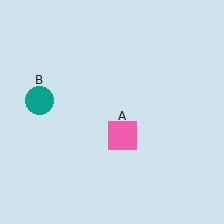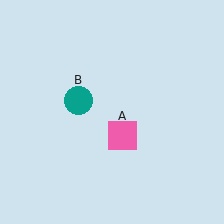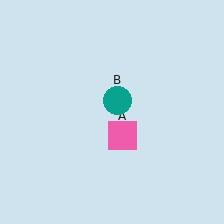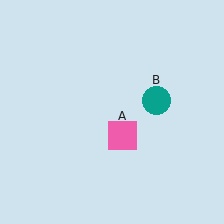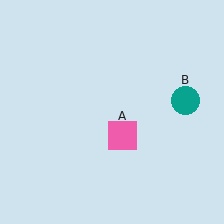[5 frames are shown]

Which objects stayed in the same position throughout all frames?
Pink square (object A) remained stationary.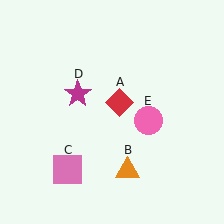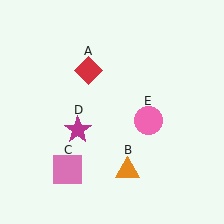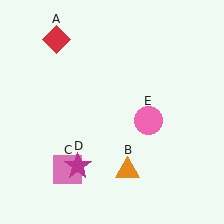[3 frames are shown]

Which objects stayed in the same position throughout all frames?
Orange triangle (object B) and pink square (object C) and pink circle (object E) remained stationary.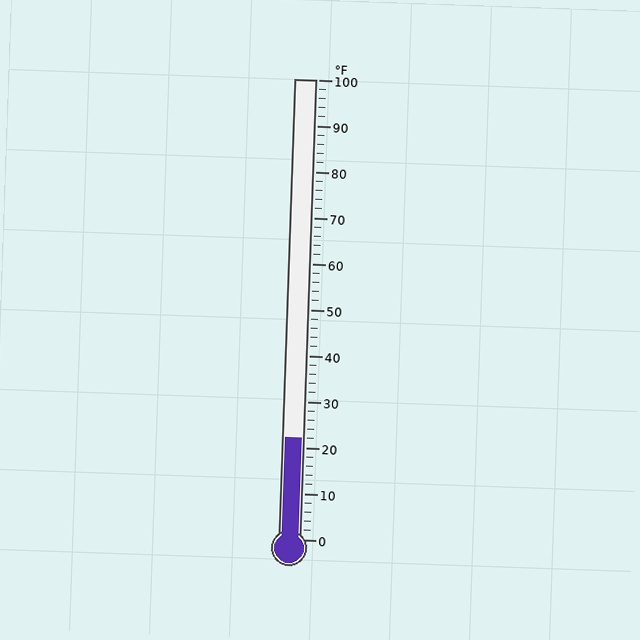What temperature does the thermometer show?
The thermometer shows approximately 22°F.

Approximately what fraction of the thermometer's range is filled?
The thermometer is filled to approximately 20% of its range.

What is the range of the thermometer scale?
The thermometer scale ranges from 0°F to 100°F.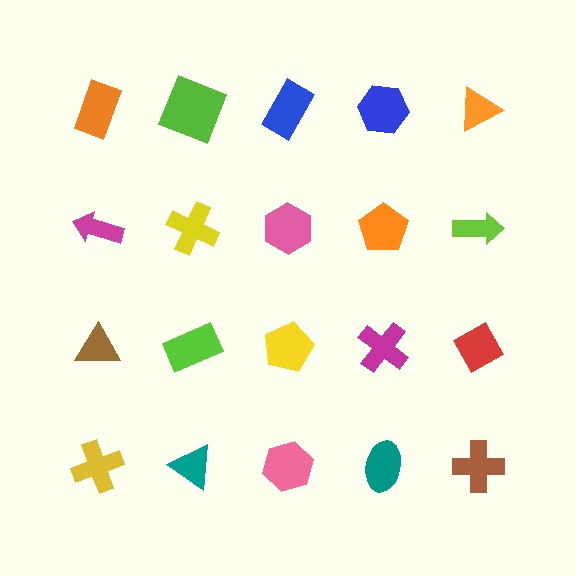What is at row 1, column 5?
An orange triangle.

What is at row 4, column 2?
A teal triangle.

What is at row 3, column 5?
A red diamond.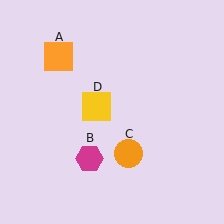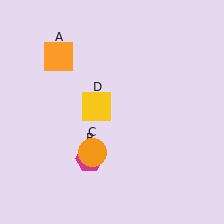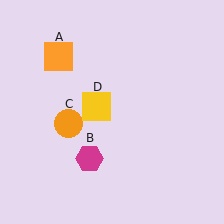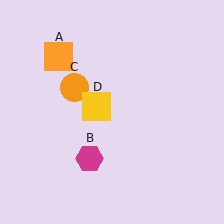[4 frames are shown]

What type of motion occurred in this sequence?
The orange circle (object C) rotated clockwise around the center of the scene.